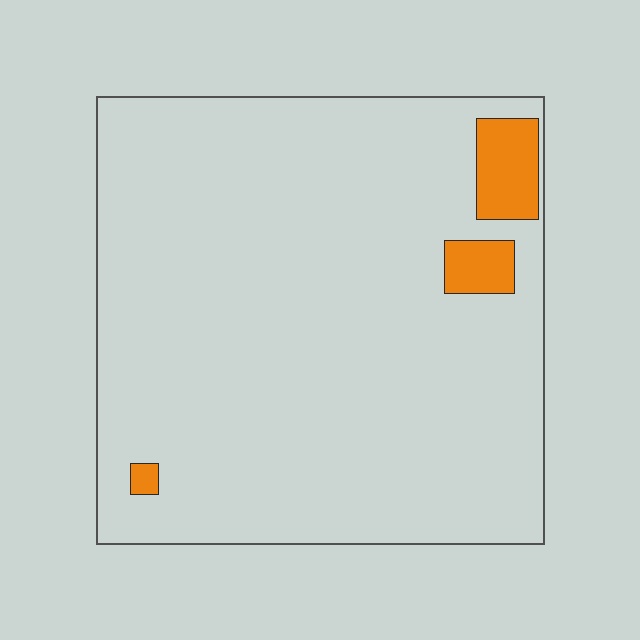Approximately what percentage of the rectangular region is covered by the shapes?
Approximately 5%.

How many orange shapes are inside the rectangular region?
3.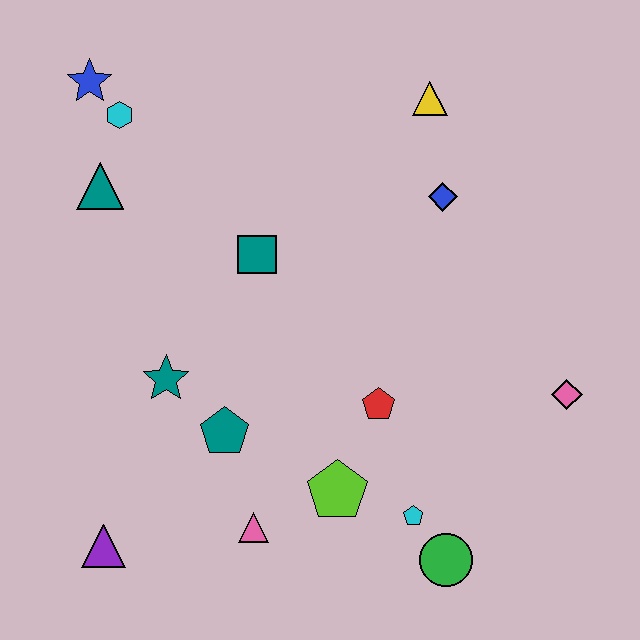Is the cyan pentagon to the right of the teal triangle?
Yes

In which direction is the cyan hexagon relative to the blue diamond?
The cyan hexagon is to the left of the blue diamond.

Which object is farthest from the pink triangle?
The blue star is farthest from the pink triangle.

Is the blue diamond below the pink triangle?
No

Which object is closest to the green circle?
The cyan pentagon is closest to the green circle.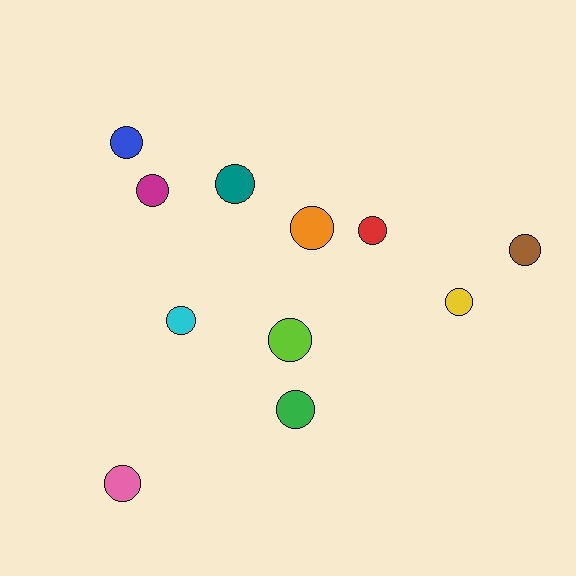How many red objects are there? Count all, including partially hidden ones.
There is 1 red object.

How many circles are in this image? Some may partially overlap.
There are 11 circles.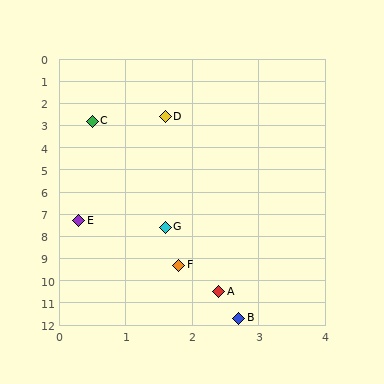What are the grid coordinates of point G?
Point G is at approximately (1.6, 7.6).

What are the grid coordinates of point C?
Point C is at approximately (0.5, 2.8).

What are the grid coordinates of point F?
Point F is at approximately (1.8, 9.3).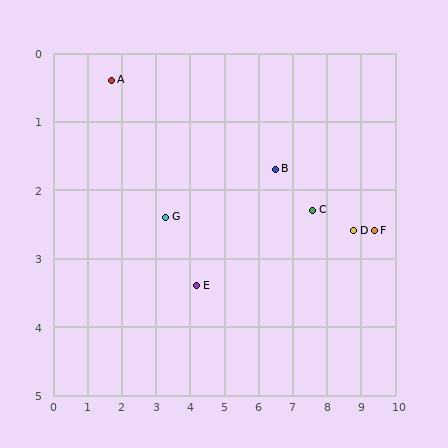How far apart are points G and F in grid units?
Points G and F are about 6.1 grid units apart.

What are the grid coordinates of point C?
Point C is at approximately (7.6, 2.3).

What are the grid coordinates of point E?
Point E is at approximately (4.2, 3.4).